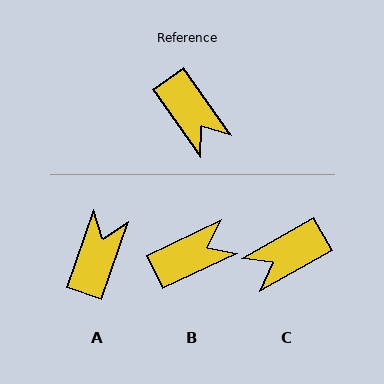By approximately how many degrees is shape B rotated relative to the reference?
Approximately 80 degrees counter-clockwise.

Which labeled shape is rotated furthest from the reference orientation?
A, about 126 degrees away.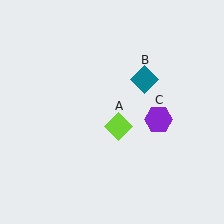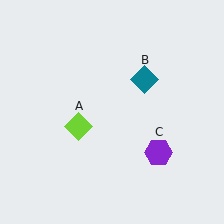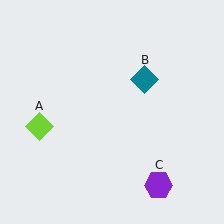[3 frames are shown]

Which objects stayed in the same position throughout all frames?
Teal diamond (object B) remained stationary.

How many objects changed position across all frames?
2 objects changed position: lime diamond (object A), purple hexagon (object C).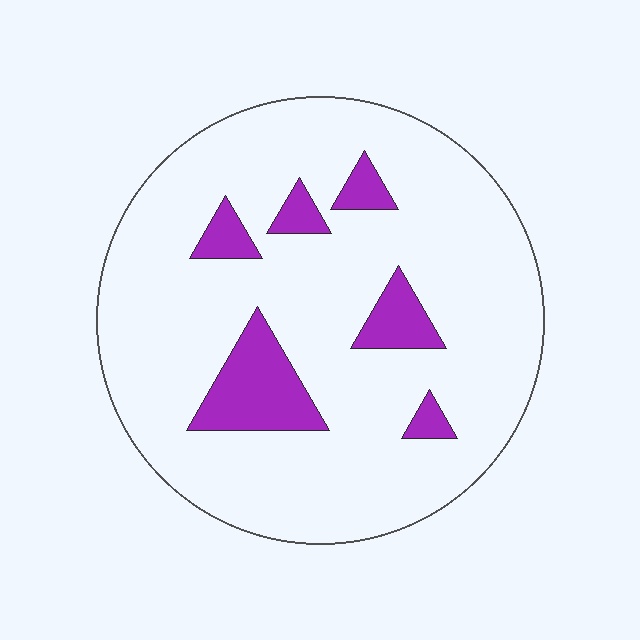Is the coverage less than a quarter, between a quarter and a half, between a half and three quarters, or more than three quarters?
Less than a quarter.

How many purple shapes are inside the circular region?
6.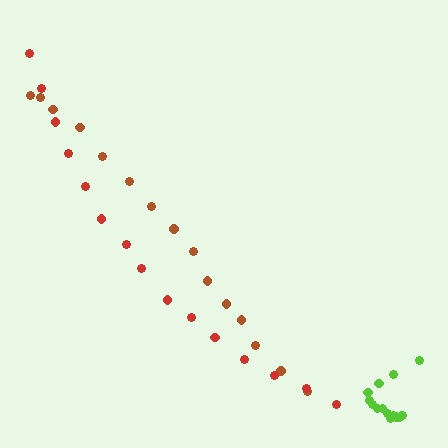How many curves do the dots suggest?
There are 3 distinct paths.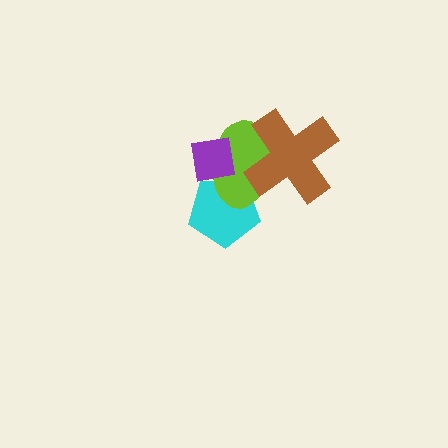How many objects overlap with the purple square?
2 objects overlap with the purple square.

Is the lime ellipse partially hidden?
Yes, it is partially covered by another shape.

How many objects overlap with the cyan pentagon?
2 objects overlap with the cyan pentagon.